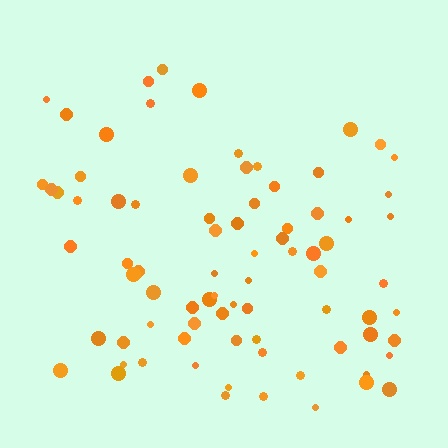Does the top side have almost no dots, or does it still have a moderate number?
Still a moderate number, just noticeably fewer than the bottom.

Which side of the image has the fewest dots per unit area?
The top.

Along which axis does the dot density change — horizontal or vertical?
Vertical.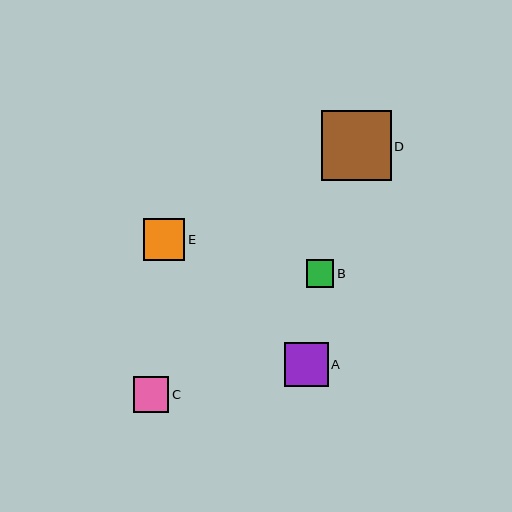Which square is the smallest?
Square B is the smallest with a size of approximately 28 pixels.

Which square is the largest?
Square D is the largest with a size of approximately 70 pixels.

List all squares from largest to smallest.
From largest to smallest: D, A, E, C, B.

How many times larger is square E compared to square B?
Square E is approximately 1.5 times the size of square B.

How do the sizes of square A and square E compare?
Square A and square E are approximately the same size.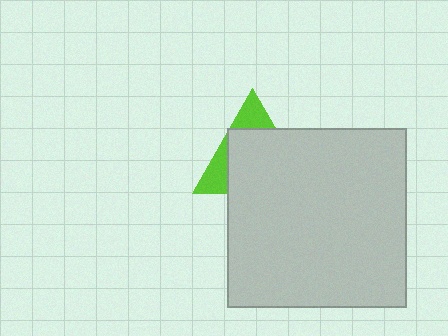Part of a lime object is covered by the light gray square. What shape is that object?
It is a triangle.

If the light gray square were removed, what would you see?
You would see the complete lime triangle.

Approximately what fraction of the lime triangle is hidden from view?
Roughly 69% of the lime triangle is hidden behind the light gray square.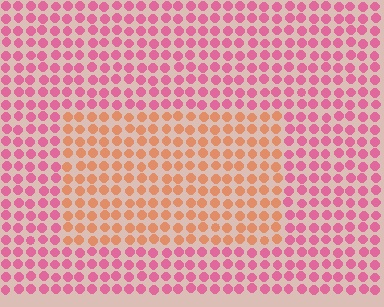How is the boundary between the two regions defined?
The boundary is defined purely by a slight shift in hue (about 44 degrees). Spacing, size, and orientation are identical on both sides.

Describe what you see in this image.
The image is filled with small pink elements in a uniform arrangement. A rectangle-shaped region is visible where the elements are tinted to a slightly different hue, forming a subtle color boundary.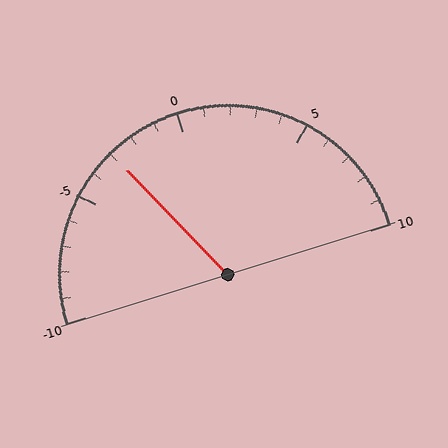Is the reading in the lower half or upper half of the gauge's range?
The reading is in the lower half of the range (-10 to 10).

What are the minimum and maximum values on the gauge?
The gauge ranges from -10 to 10.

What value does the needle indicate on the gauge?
The needle indicates approximately -3.